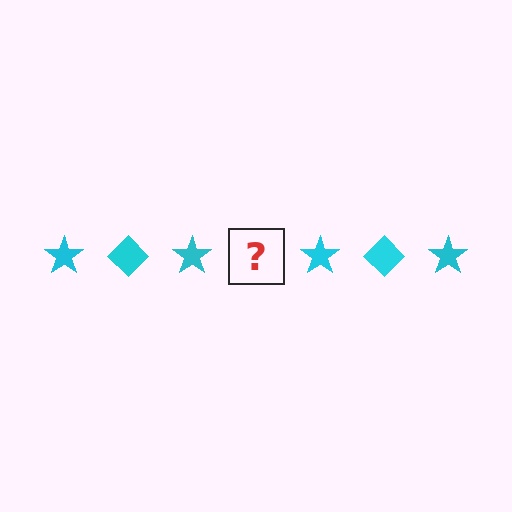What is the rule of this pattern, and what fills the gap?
The rule is that the pattern cycles through star, diamond shapes in cyan. The gap should be filled with a cyan diamond.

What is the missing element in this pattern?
The missing element is a cyan diamond.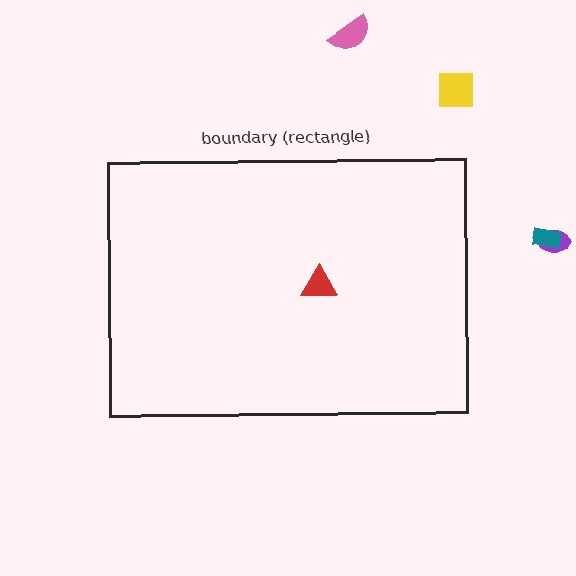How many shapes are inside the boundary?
1 inside, 4 outside.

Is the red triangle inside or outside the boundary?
Inside.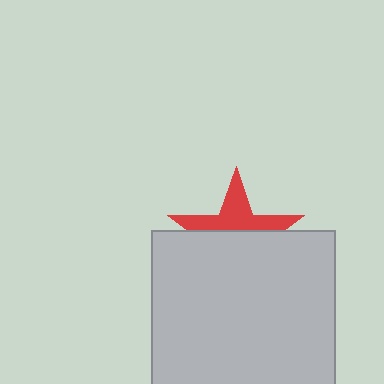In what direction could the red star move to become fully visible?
The red star could move up. That would shift it out from behind the light gray square entirely.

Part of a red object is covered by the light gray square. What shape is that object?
It is a star.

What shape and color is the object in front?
The object in front is a light gray square.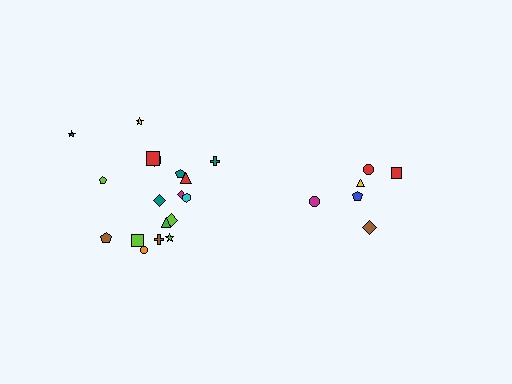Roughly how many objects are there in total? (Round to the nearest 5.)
Roughly 25 objects in total.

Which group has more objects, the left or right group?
The left group.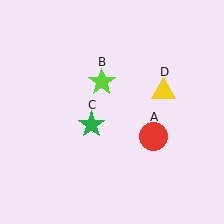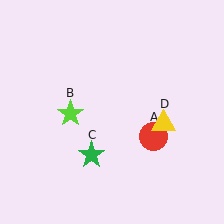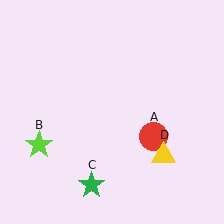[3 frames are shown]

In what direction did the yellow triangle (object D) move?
The yellow triangle (object D) moved down.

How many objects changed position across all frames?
3 objects changed position: lime star (object B), green star (object C), yellow triangle (object D).